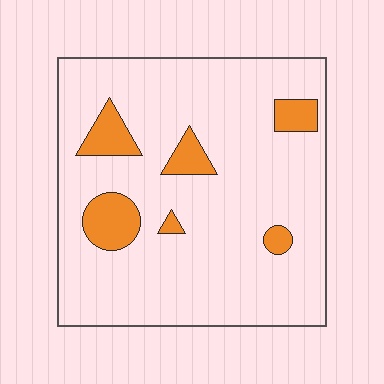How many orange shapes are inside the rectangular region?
6.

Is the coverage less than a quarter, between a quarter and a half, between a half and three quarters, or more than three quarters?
Less than a quarter.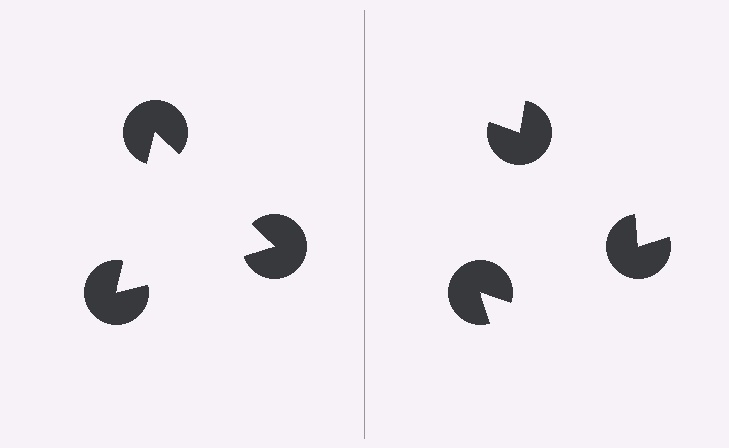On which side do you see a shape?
An illusory triangle appears on the left side. On the right side the wedge cuts are rotated, so no coherent shape forms.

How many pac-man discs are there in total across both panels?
6 — 3 on each side.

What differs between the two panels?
The pac-man discs are positioned identically on both sides; only the wedge orientations differ. On the left they align to a triangle; on the right they are misaligned.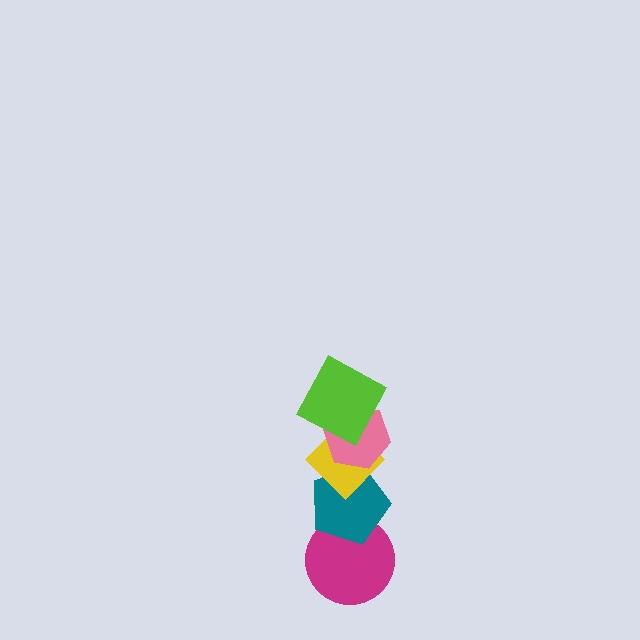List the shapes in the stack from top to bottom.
From top to bottom: the lime square, the pink hexagon, the yellow diamond, the teal pentagon, the magenta circle.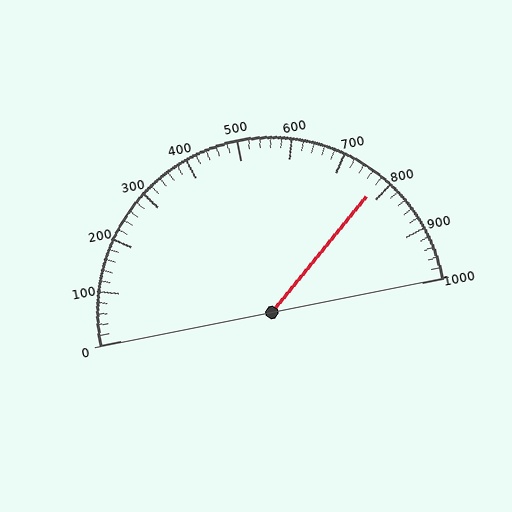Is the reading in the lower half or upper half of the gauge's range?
The reading is in the upper half of the range (0 to 1000).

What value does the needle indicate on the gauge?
The needle indicates approximately 780.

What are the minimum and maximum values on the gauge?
The gauge ranges from 0 to 1000.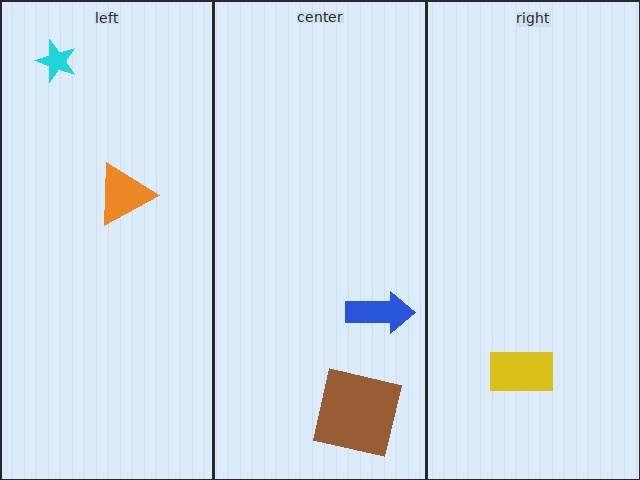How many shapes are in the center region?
2.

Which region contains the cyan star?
The left region.